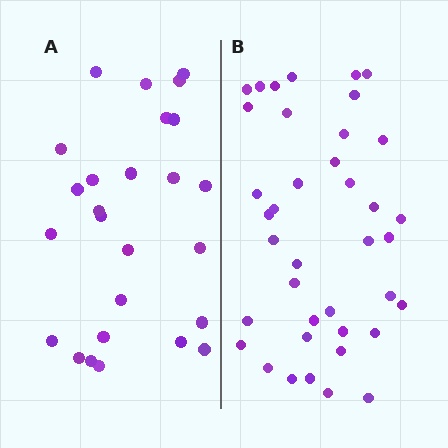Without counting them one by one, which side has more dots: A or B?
Region B (the right region) has more dots.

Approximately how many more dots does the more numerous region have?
Region B has approximately 15 more dots than region A.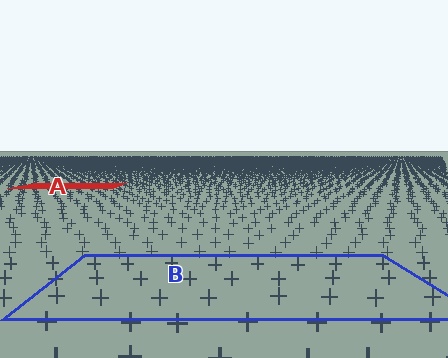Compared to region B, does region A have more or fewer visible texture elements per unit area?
Region A has more texture elements per unit area — they are packed more densely because it is farther away.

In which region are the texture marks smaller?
The texture marks are smaller in region A, because it is farther away.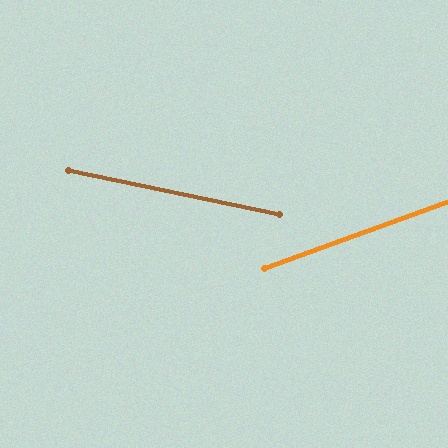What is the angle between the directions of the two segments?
Approximately 32 degrees.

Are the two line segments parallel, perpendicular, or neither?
Neither parallel nor perpendicular — they differ by about 32°.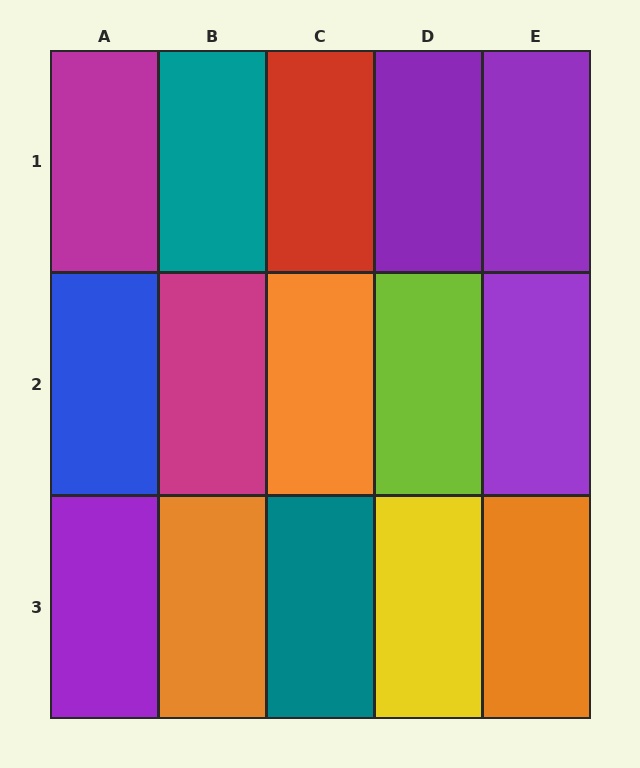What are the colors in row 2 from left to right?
Blue, magenta, orange, lime, purple.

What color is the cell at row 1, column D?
Purple.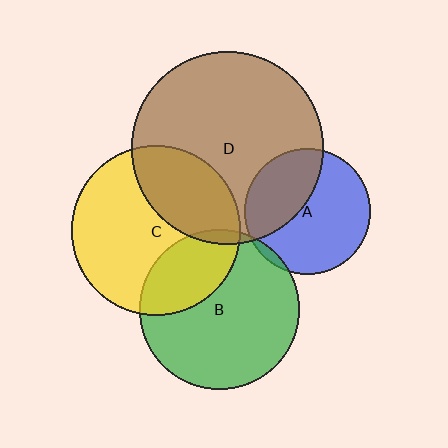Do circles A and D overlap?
Yes.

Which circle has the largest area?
Circle D (brown).